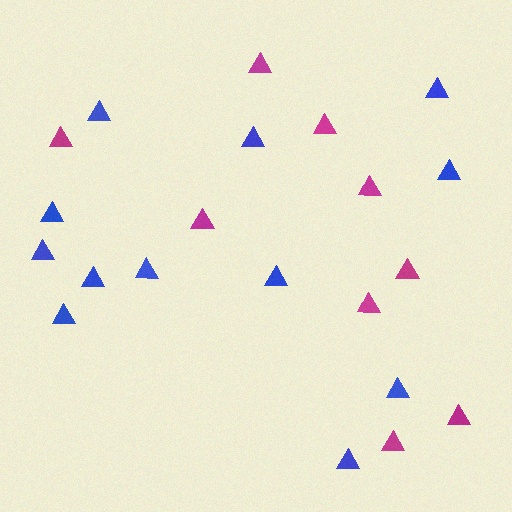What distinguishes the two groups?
There are 2 groups: one group of magenta triangles (9) and one group of blue triangles (12).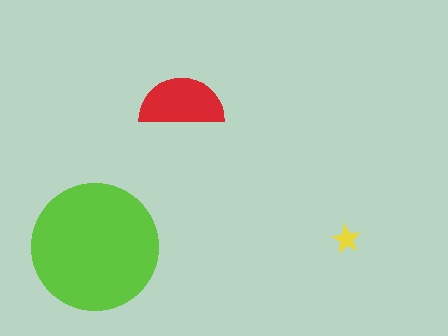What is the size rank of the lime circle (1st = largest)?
1st.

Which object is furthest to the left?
The lime circle is leftmost.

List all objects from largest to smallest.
The lime circle, the red semicircle, the yellow star.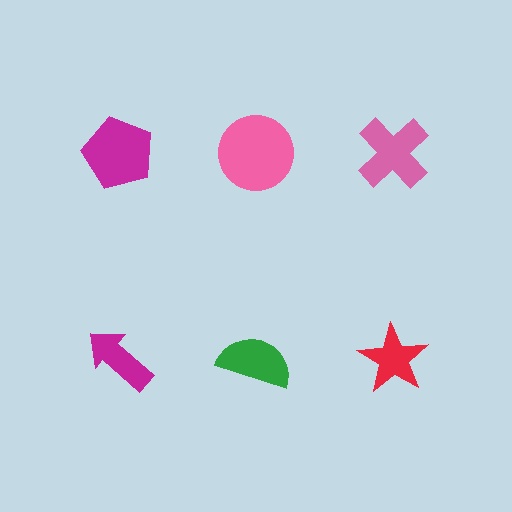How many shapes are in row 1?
3 shapes.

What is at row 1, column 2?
A pink circle.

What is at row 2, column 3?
A red star.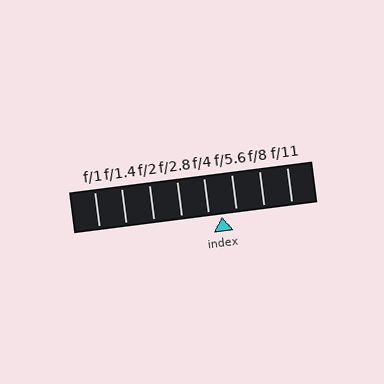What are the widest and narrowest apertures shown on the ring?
The widest aperture shown is f/1 and the narrowest is f/11.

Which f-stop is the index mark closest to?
The index mark is closest to f/4.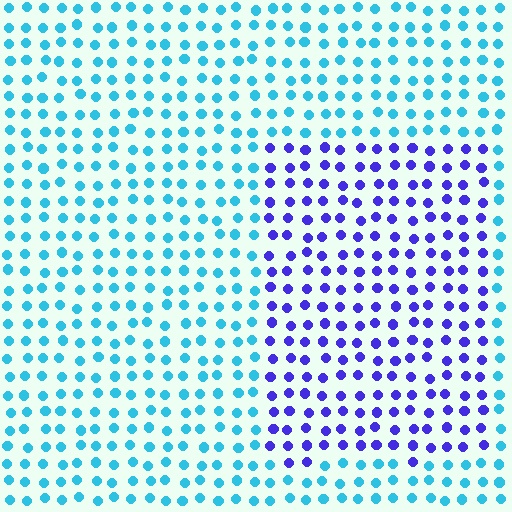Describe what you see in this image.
The image is filled with small cyan elements in a uniform arrangement. A rectangle-shaped region is visible where the elements are tinted to a slightly different hue, forming a subtle color boundary.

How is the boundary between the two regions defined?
The boundary is defined purely by a slight shift in hue (about 57 degrees). Spacing, size, and orientation are identical on both sides.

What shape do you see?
I see a rectangle.